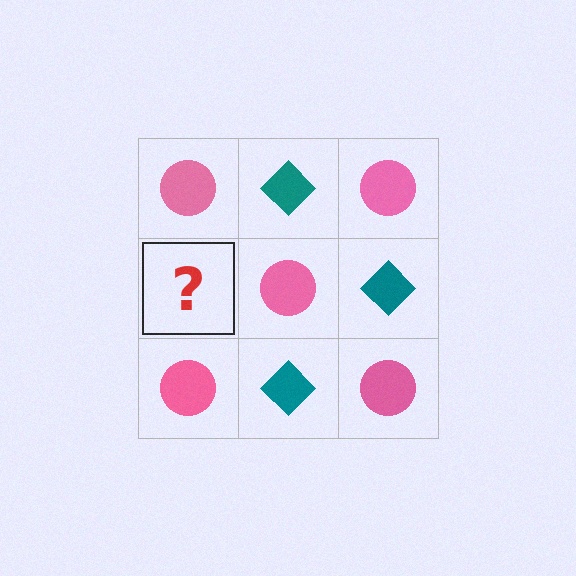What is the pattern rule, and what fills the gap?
The rule is that it alternates pink circle and teal diamond in a checkerboard pattern. The gap should be filled with a teal diamond.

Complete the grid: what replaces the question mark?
The question mark should be replaced with a teal diamond.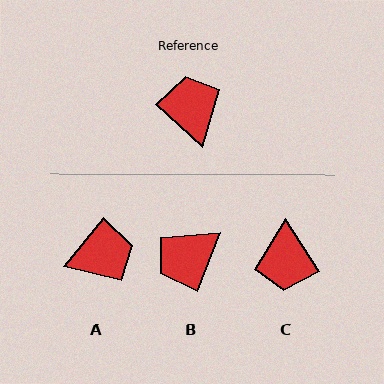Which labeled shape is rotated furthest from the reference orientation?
C, about 164 degrees away.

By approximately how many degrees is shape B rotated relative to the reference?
Approximately 110 degrees counter-clockwise.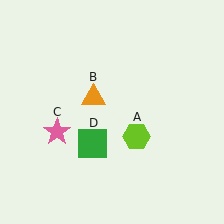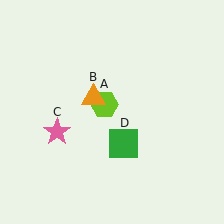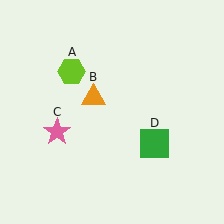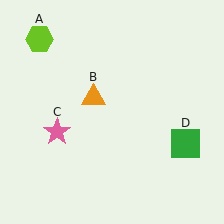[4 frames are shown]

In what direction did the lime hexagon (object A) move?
The lime hexagon (object A) moved up and to the left.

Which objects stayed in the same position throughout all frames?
Orange triangle (object B) and pink star (object C) remained stationary.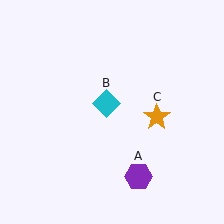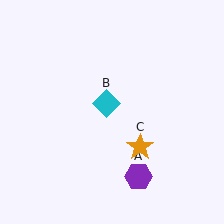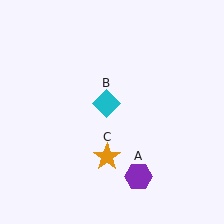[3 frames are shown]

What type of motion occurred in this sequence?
The orange star (object C) rotated clockwise around the center of the scene.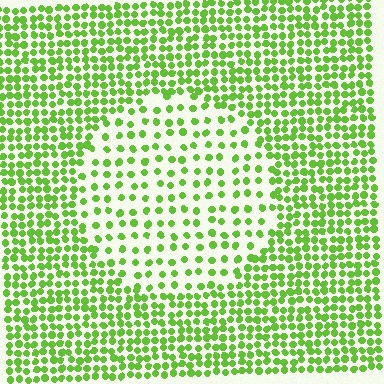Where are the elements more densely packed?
The elements are more densely packed outside the circle boundary.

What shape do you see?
I see a circle.